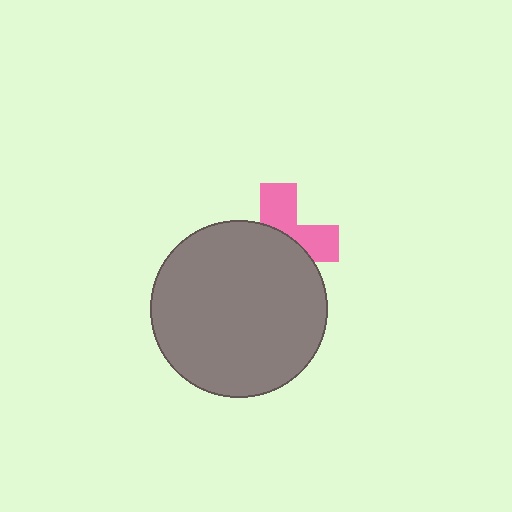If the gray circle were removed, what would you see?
You would see the complete pink cross.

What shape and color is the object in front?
The object in front is a gray circle.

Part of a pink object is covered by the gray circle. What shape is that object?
It is a cross.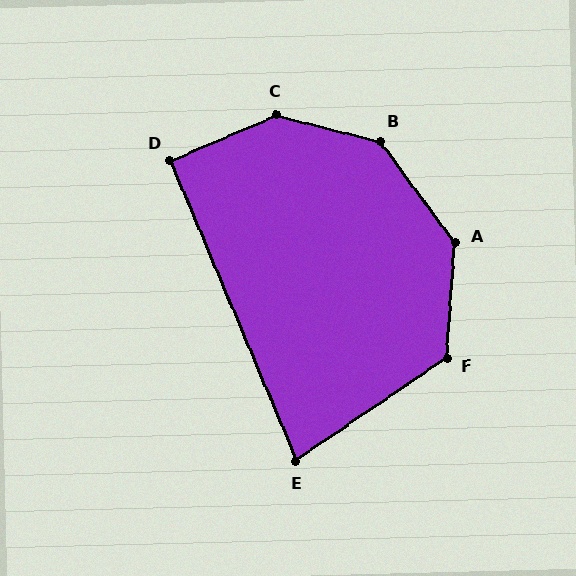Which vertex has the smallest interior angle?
E, at approximately 78 degrees.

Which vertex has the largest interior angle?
C, at approximately 142 degrees.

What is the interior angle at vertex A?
Approximately 139 degrees (obtuse).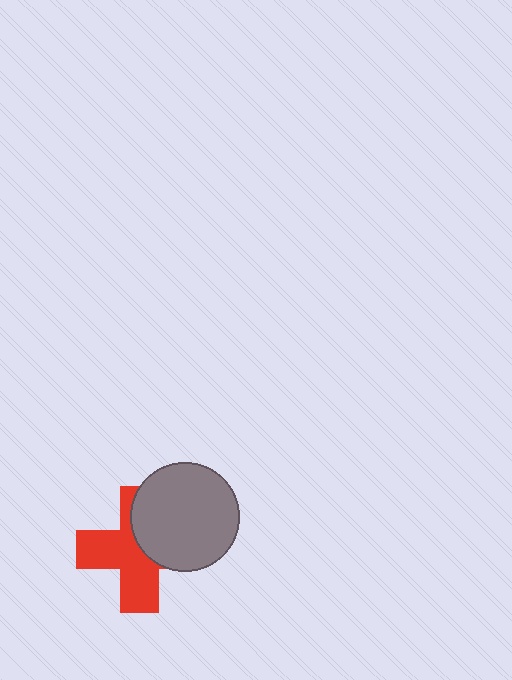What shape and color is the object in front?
The object in front is a gray circle.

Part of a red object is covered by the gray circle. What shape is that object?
It is a cross.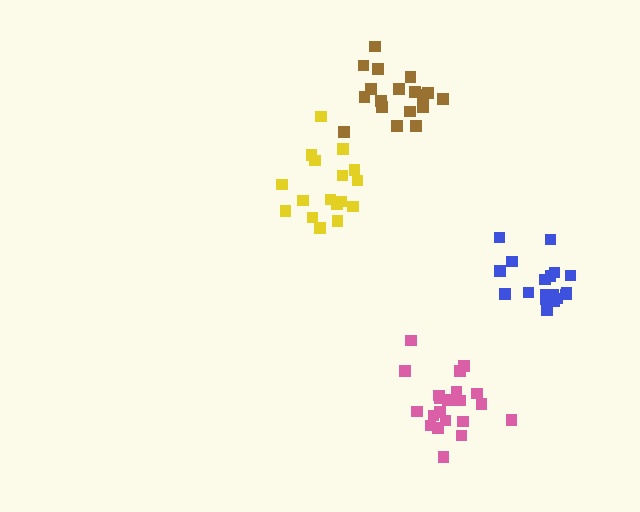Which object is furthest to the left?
The yellow cluster is leftmost.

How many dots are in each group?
Group 1: 17 dots, Group 2: 21 dots, Group 3: 19 dots, Group 4: 19 dots (76 total).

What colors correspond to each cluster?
The clusters are colored: yellow, pink, blue, brown.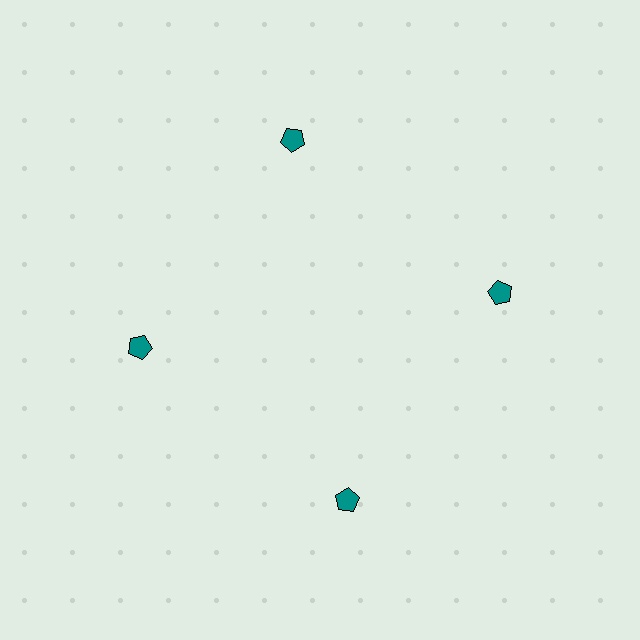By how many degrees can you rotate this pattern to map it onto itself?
The pattern maps onto itself every 90 degrees of rotation.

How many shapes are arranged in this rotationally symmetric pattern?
There are 4 shapes, arranged in 4 groups of 1.